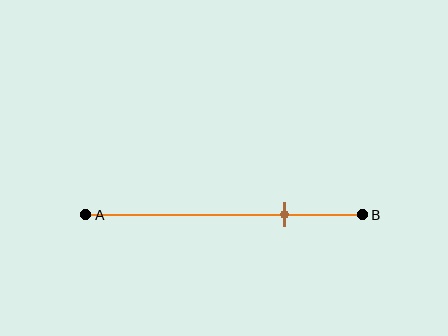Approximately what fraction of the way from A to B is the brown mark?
The brown mark is approximately 70% of the way from A to B.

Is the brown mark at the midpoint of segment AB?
No, the mark is at about 70% from A, not at the 50% midpoint.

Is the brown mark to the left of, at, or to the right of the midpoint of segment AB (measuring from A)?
The brown mark is to the right of the midpoint of segment AB.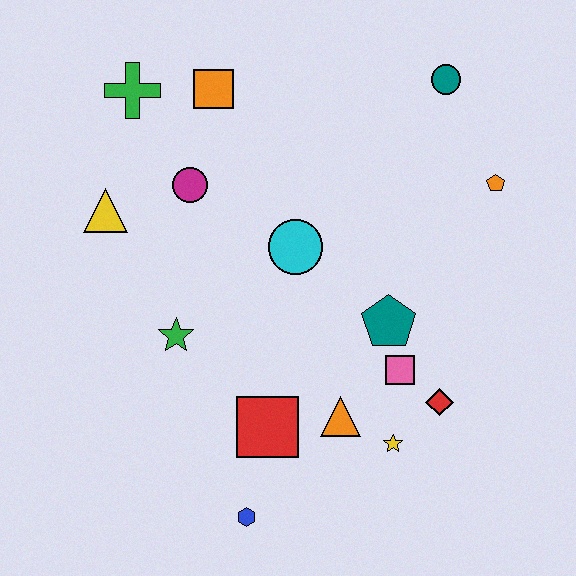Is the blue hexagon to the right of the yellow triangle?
Yes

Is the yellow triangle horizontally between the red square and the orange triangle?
No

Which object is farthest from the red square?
The teal circle is farthest from the red square.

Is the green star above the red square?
Yes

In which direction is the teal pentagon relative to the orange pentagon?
The teal pentagon is below the orange pentagon.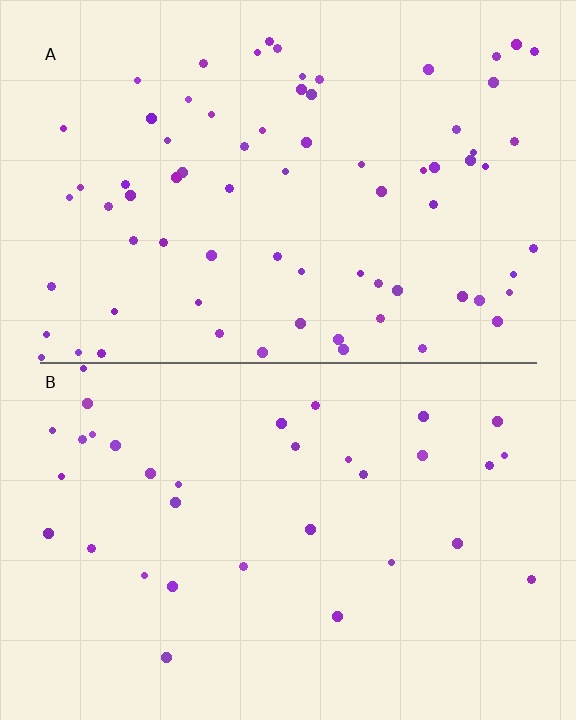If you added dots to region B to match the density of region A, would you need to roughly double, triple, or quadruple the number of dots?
Approximately double.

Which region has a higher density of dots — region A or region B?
A (the top).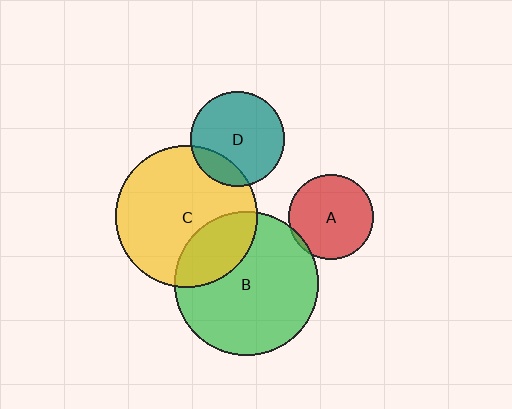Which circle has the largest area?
Circle B (green).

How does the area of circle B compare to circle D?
Approximately 2.3 times.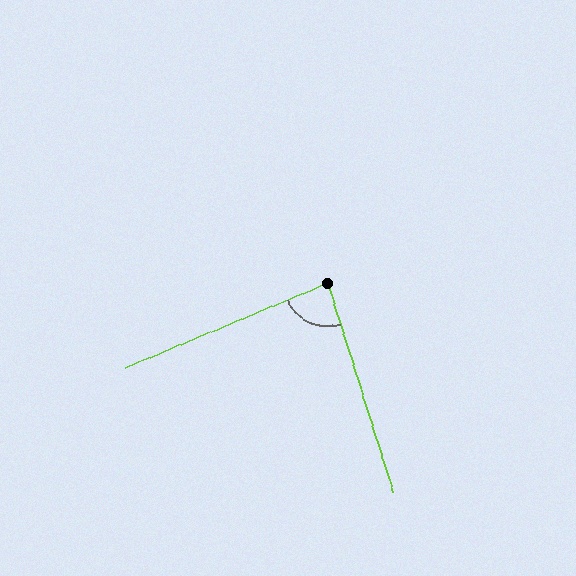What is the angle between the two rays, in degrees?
Approximately 85 degrees.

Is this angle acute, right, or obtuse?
It is acute.